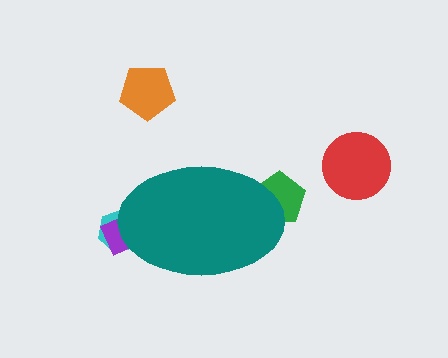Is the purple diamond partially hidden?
Yes, the purple diamond is partially hidden behind the teal ellipse.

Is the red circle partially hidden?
No, the red circle is fully visible.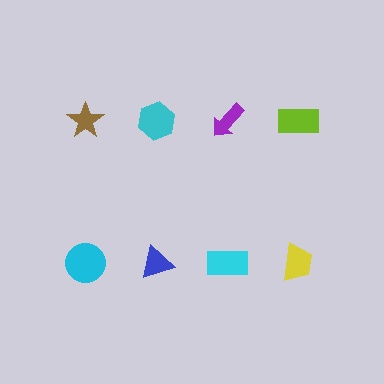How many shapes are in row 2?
4 shapes.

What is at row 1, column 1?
A brown star.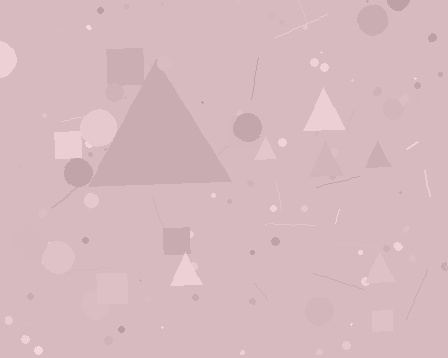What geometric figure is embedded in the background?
A triangle is embedded in the background.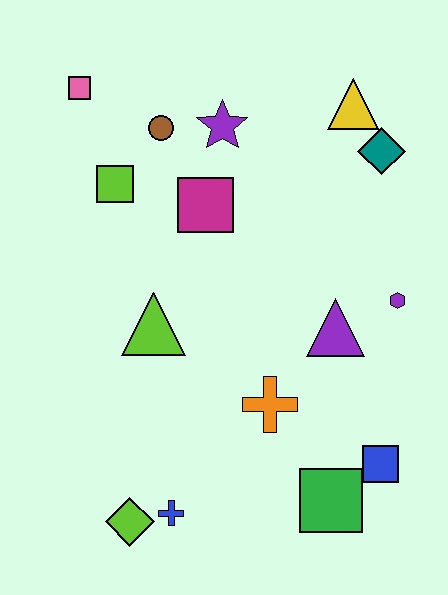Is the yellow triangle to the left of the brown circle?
No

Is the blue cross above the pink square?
No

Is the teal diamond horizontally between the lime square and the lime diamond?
No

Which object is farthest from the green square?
The pink square is farthest from the green square.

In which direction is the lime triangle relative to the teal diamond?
The lime triangle is to the left of the teal diamond.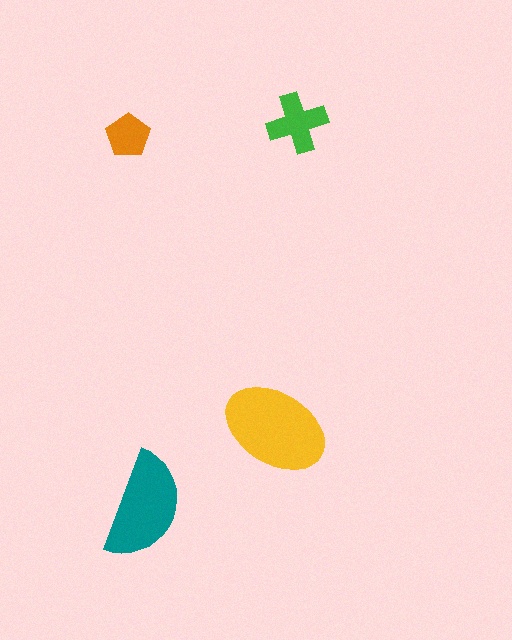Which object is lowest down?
The teal semicircle is bottommost.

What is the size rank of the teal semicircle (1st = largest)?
2nd.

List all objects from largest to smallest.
The yellow ellipse, the teal semicircle, the green cross, the orange pentagon.